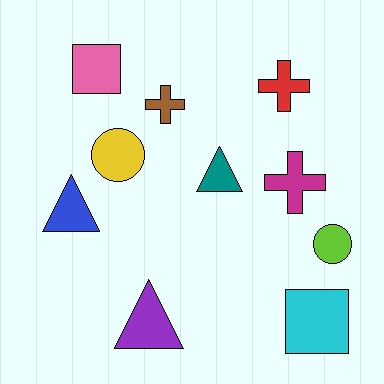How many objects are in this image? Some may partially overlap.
There are 10 objects.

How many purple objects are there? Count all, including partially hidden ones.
There is 1 purple object.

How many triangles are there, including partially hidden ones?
There are 3 triangles.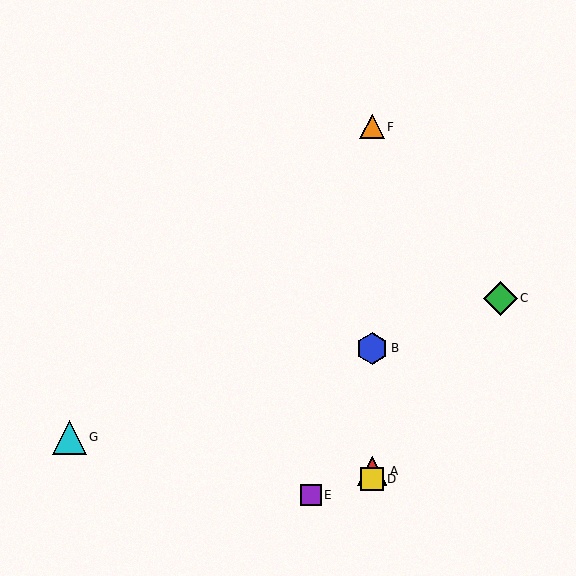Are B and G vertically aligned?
No, B is at x≈372 and G is at x≈69.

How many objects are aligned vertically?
4 objects (A, B, D, F) are aligned vertically.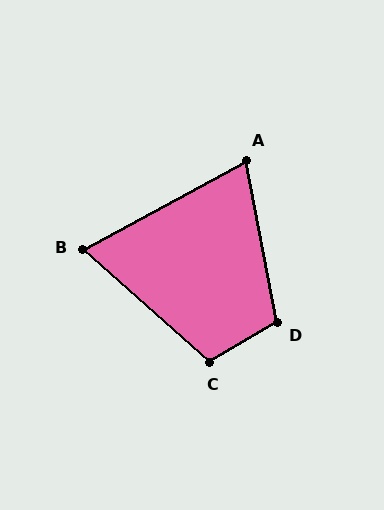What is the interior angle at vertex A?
Approximately 72 degrees (acute).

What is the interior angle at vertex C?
Approximately 108 degrees (obtuse).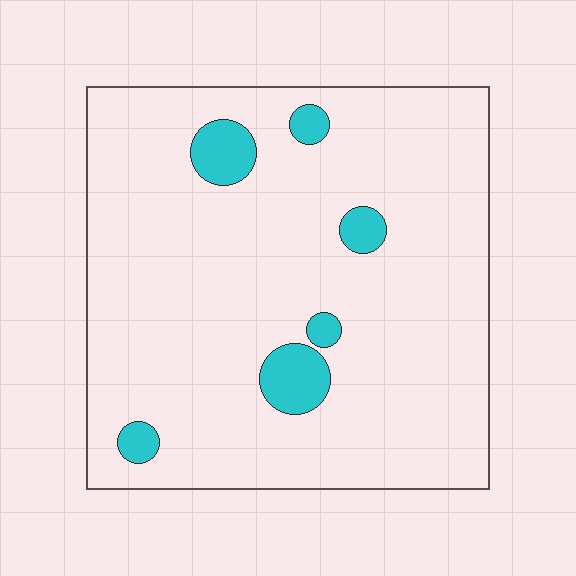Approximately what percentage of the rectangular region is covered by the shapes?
Approximately 10%.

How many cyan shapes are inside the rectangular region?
6.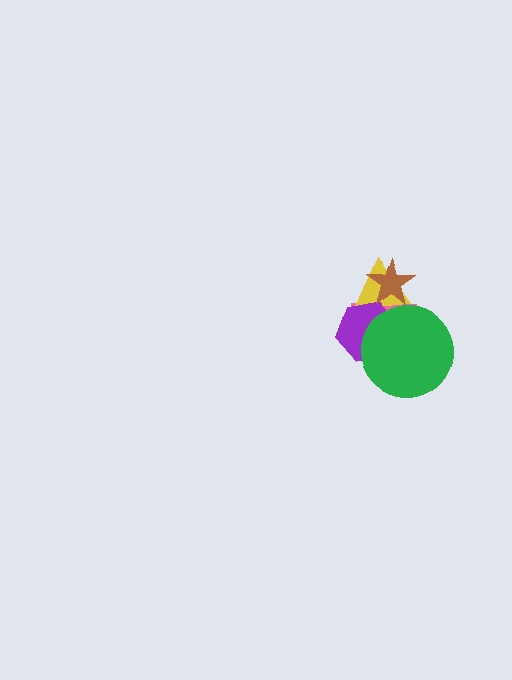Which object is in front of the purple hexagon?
The green circle is in front of the purple hexagon.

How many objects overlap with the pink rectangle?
4 objects overlap with the pink rectangle.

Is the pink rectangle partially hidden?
Yes, it is partially covered by another shape.